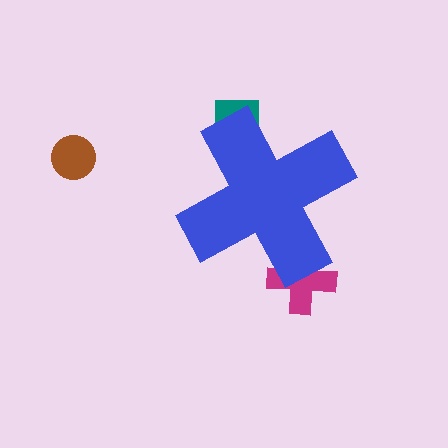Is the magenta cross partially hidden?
Yes, the magenta cross is partially hidden behind the blue cross.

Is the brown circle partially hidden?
No, the brown circle is fully visible.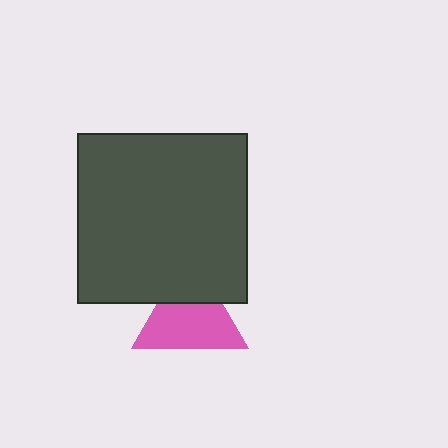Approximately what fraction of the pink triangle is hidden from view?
Roughly 31% of the pink triangle is hidden behind the dark gray square.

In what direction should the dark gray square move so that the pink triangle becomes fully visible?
The dark gray square should move up. That is the shortest direction to clear the overlap and leave the pink triangle fully visible.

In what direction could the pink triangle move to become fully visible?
The pink triangle could move down. That would shift it out from behind the dark gray square entirely.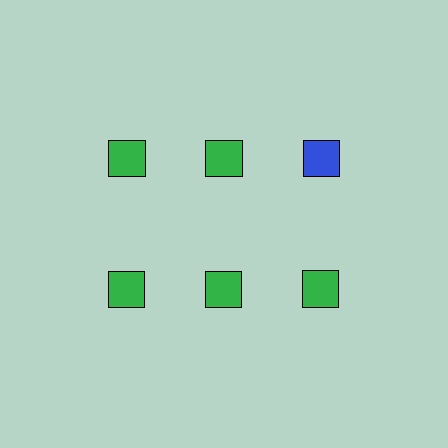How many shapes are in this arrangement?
There are 6 shapes arranged in a grid pattern.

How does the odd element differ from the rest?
It has a different color: blue instead of green.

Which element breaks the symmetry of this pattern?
The blue square in the top row, center column breaks the symmetry. All other shapes are green squares.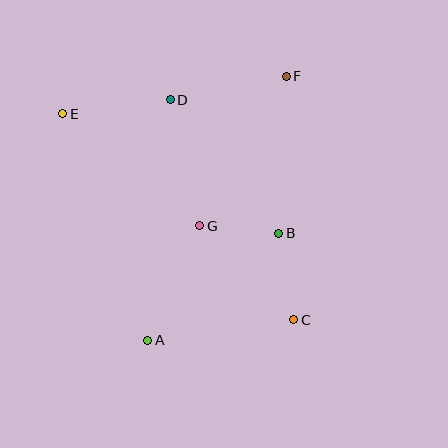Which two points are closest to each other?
Points B and G are closest to each other.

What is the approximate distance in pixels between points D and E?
The distance between D and E is approximately 108 pixels.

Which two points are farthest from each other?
Points C and E are farthest from each other.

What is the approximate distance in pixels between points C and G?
The distance between C and G is approximately 133 pixels.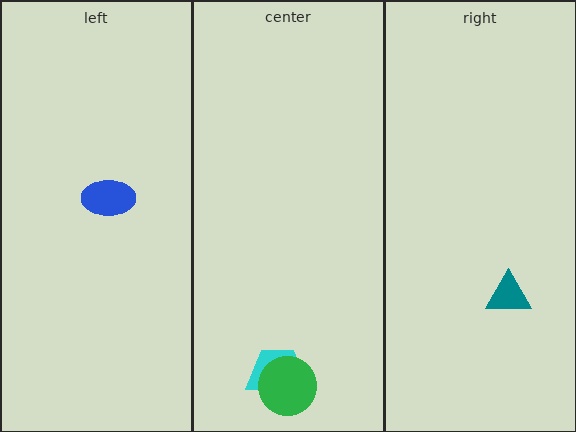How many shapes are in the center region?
2.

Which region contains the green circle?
The center region.